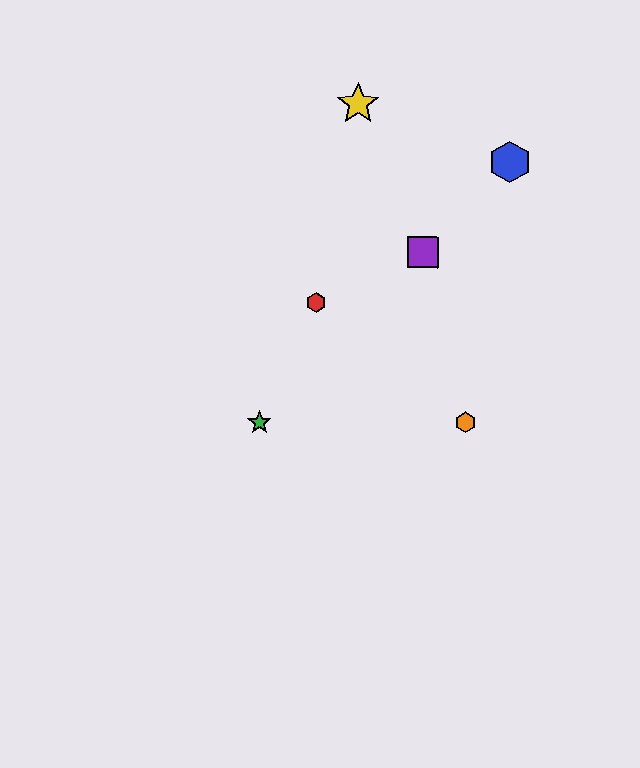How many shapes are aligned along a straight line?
3 shapes (the blue hexagon, the green star, the purple square) are aligned along a straight line.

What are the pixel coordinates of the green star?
The green star is at (259, 422).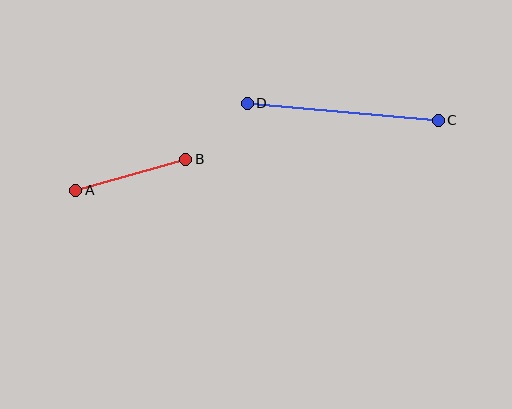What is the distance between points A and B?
The distance is approximately 114 pixels.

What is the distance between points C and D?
The distance is approximately 192 pixels.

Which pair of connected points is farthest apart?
Points C and D are farthest apart.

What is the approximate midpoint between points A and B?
The midpoint is at approximately (131, 175) pixels.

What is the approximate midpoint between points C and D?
The midpoint is at approximately (343, 112) pixels.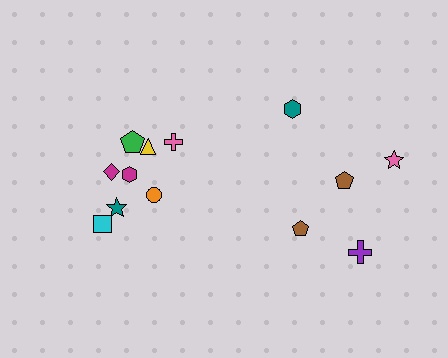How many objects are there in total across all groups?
There are 13 objects.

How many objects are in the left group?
There are 8 objects.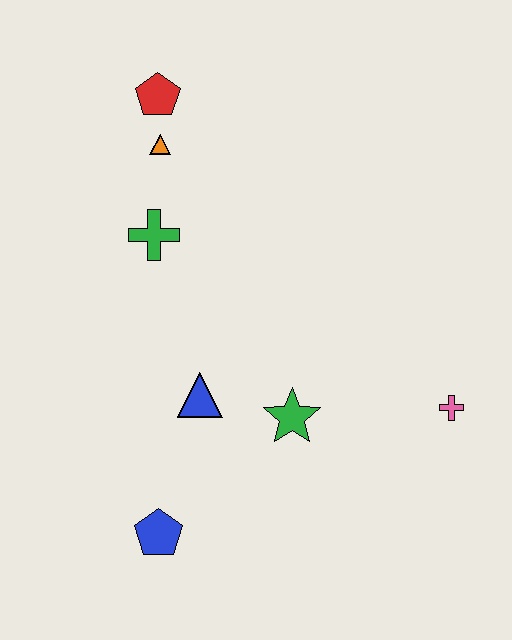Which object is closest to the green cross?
The orange triangle is closest to the green cross.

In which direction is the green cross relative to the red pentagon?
The green cross is below the red pentagon.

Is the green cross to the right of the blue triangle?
No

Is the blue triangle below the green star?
No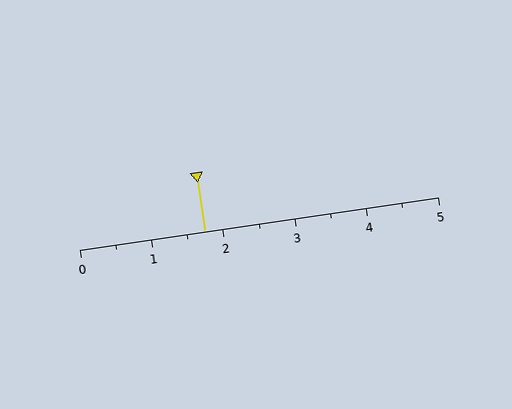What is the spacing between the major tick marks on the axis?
The major ticks are spaced 1 apart.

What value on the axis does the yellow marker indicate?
The marker indicates approximately 1.8.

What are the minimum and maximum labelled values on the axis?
The axis runs from 0 to 5.